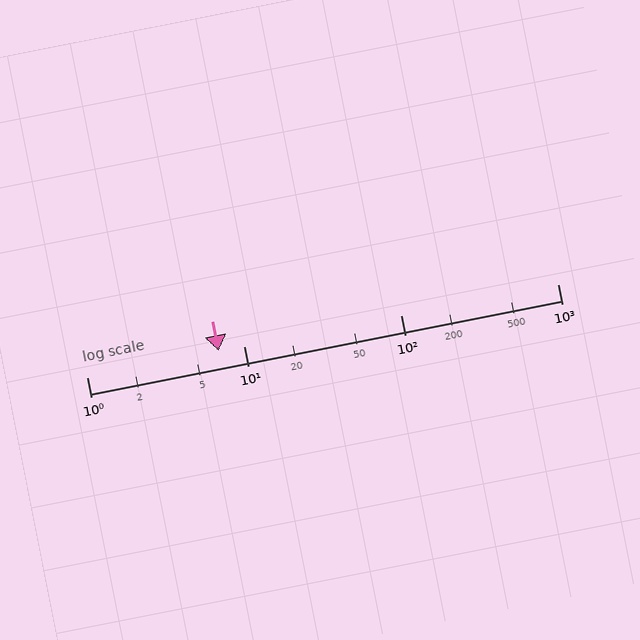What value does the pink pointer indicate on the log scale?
The pointer indicates approximately 6.9.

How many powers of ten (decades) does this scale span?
The scale spans 3 decades, from 1 to 1000.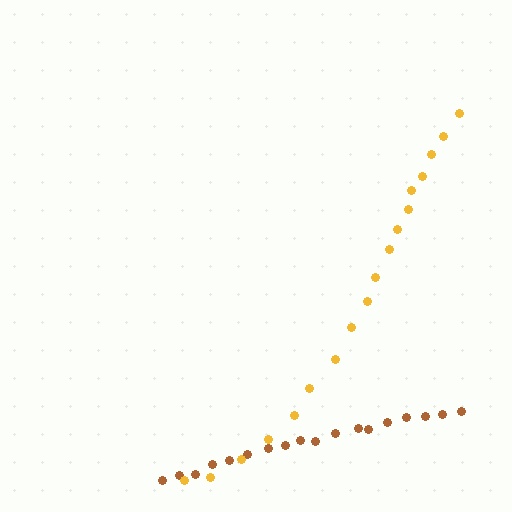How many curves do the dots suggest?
There are 2 distinct paths.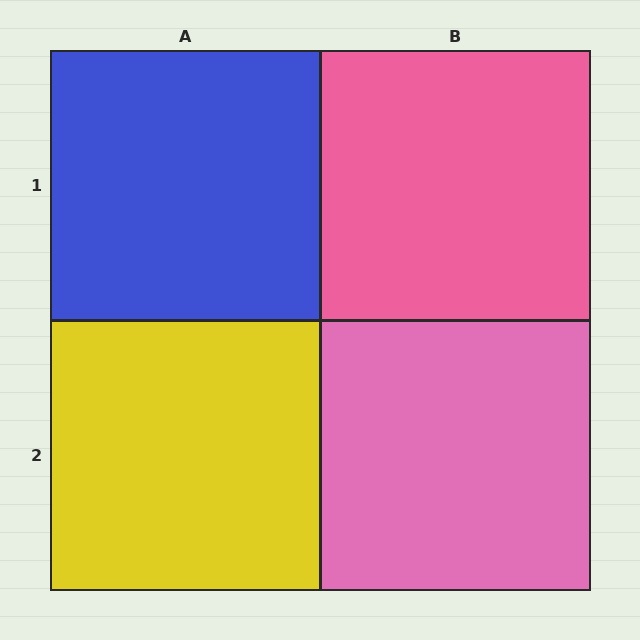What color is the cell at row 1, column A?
Blue.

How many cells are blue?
1 cell is blue.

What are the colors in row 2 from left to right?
Yellow, pink.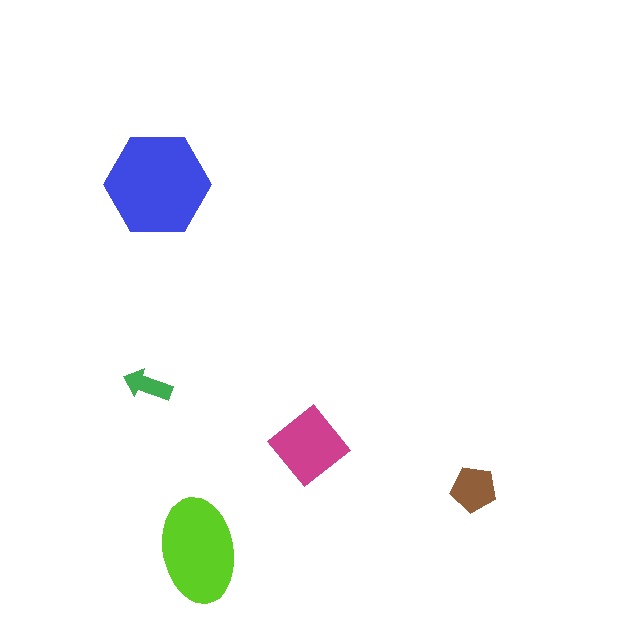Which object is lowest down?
The lime ellipse is bottommost.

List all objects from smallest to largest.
The green arrow, the brown pentagon, the magenta diamond, the lime ellipse, the blue hexagon.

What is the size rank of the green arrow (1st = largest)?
5th.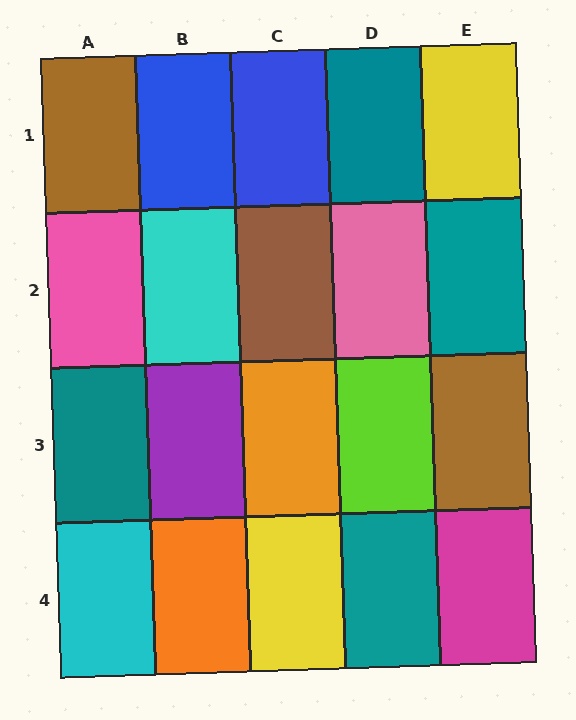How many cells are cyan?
2 cells are cyan.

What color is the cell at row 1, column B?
Blue.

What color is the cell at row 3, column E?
Brown.